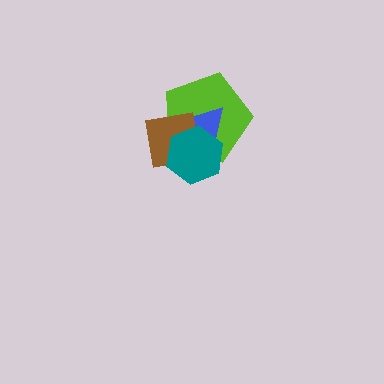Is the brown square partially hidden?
Yes, it is partially covered by another shape.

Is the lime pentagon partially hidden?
Yes, it is partially covered by another shape.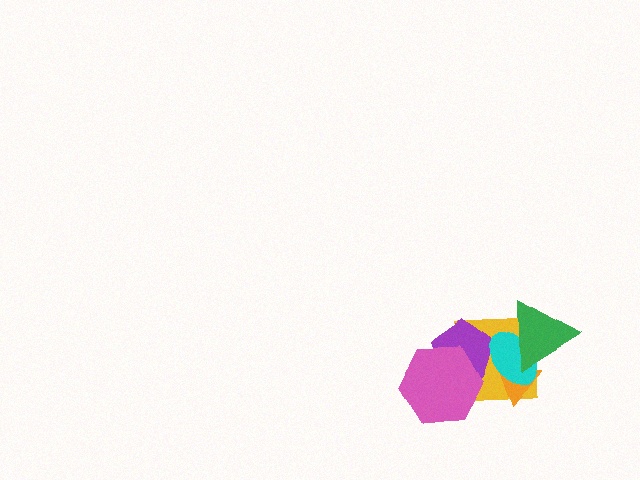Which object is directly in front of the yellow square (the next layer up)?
The purple pentagon is directly in front of the yellow square.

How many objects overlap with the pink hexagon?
2 objects overlap with the pink hexagon.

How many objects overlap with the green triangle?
3 objects overlap with the green triangle.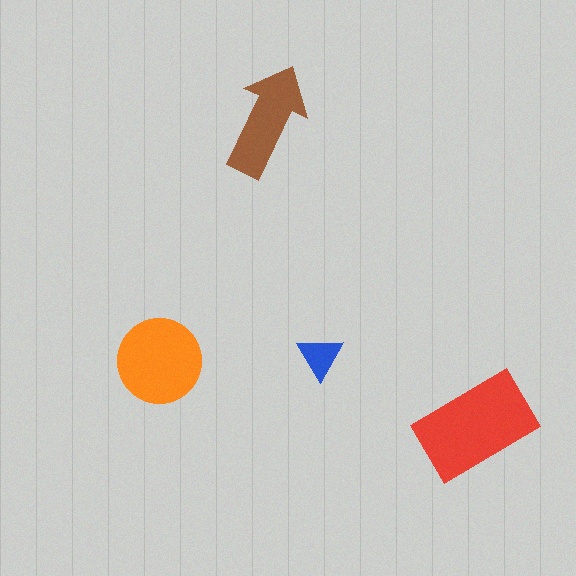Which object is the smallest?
The blue triangle.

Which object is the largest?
The red rectangle.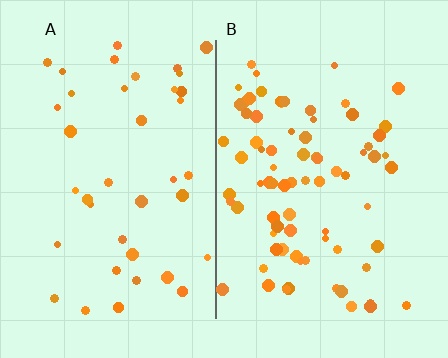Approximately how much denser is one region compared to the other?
Approximately 2.0× — region B over region A.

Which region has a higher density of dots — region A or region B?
B (the right).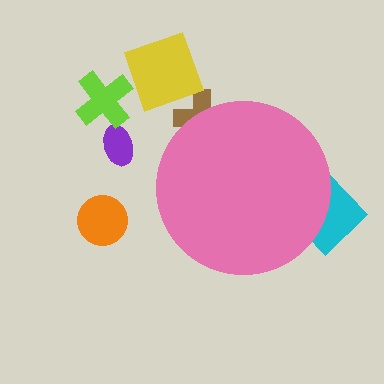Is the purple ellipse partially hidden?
No, the purple ellipse is fully visible.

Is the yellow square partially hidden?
No, the yellow square is fully visible.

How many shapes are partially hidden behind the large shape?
2 shapes are partially hidden.